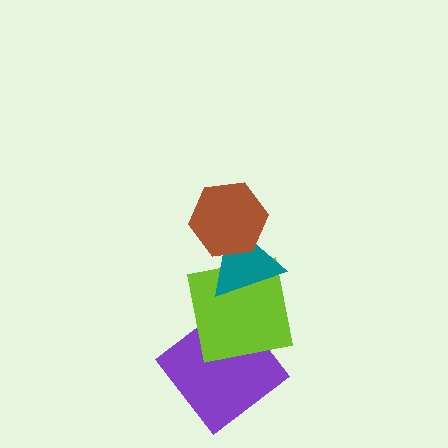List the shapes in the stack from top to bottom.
From top to bottom: the brown hexagon, the teal triangle, the lime square, the purple diamond.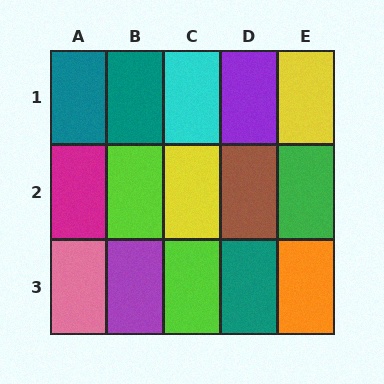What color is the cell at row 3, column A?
Pink.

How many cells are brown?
1 cell is brown.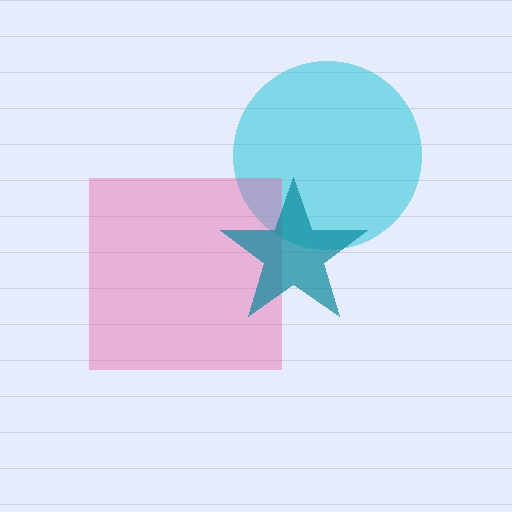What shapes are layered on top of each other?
The layered shapes are: a cyan circle, a pink square, a teal star.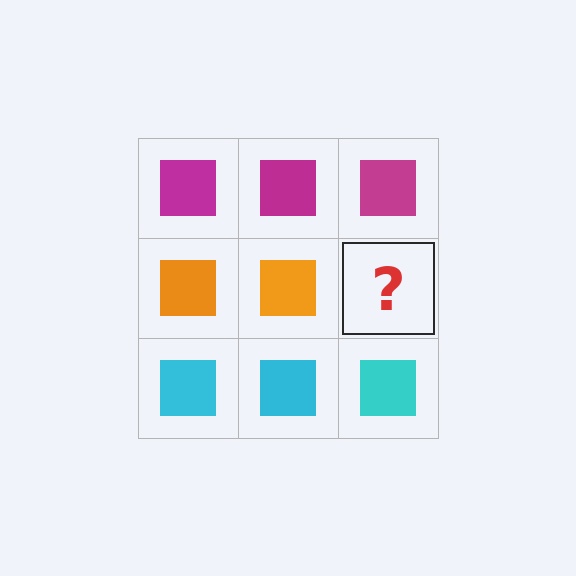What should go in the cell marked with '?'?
The missing cell should contain an orange square.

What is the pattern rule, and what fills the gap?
The rule is that each row has a consistent color. The gap should be filled with an orange square.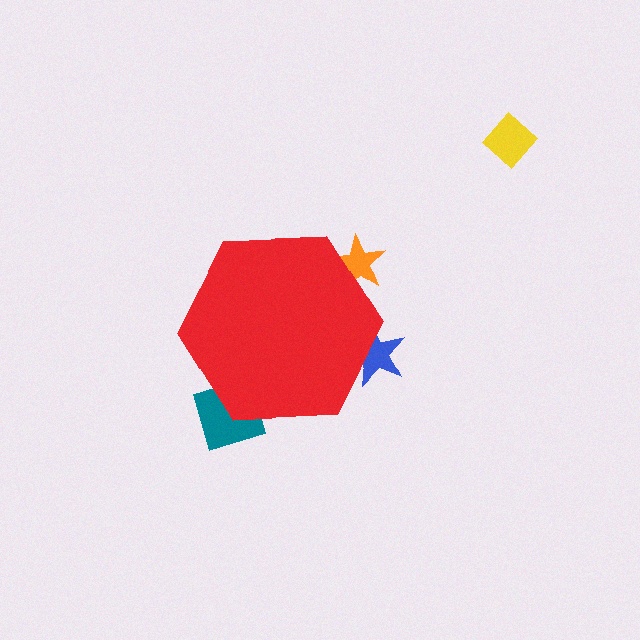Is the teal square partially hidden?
Yes, the teal square is partially hidden behind the red hexagon.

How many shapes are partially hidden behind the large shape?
3 shapes are partially hidden.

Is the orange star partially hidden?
Yes, the orange star is partially hidden behind the red hexagon.